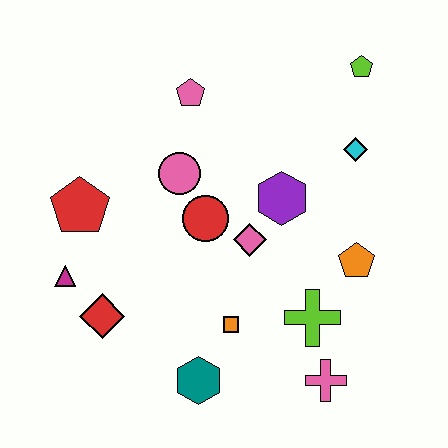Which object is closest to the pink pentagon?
The pink circle is closest to the pink pentagon.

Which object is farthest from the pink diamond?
The lime pentagon is farthest from the pink diamond.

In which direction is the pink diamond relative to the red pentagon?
The pink diamond is to the right of the red pentagon.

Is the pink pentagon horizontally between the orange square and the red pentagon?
Yes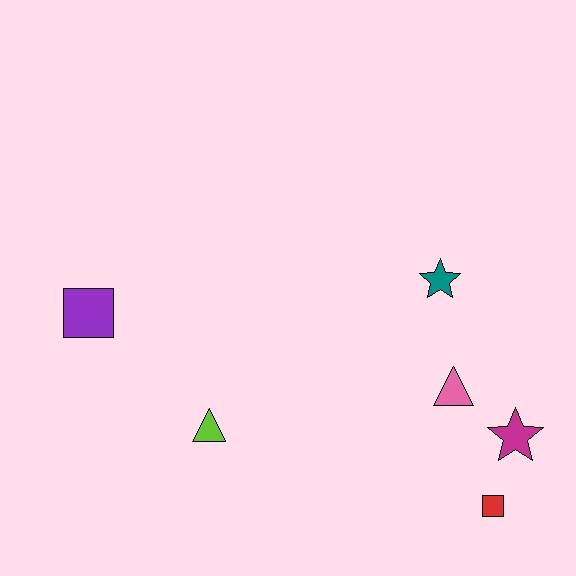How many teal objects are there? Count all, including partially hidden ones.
There is 1 teal object.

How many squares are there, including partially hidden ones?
There are 2 squares.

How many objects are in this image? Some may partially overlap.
There are 6 objects.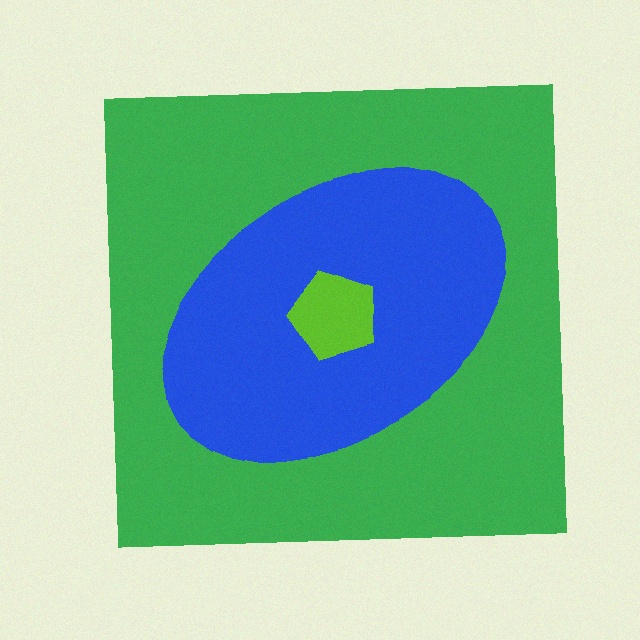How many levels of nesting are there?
3.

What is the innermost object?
The lime pentagon.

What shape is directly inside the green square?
The blue ellipse.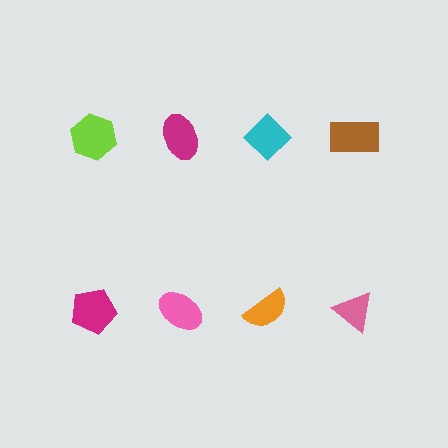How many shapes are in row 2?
4 shapes.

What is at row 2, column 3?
An orange semicircle.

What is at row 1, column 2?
A magenta ellipse.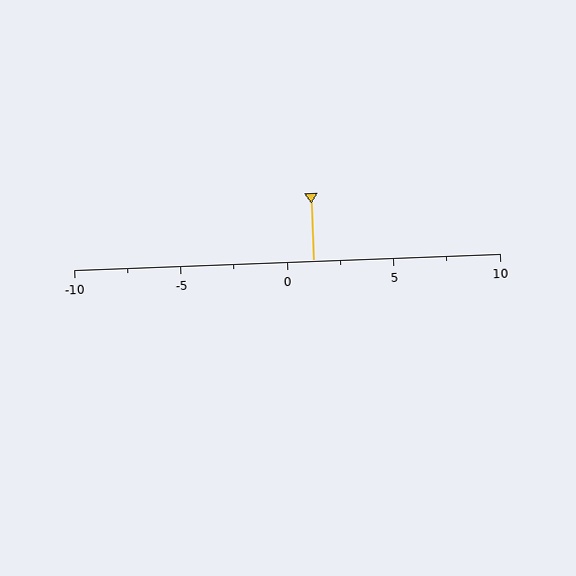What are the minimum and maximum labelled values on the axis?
The axis runs from -10 to 10.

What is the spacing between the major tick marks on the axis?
The major ticks are spaced 5 apart.